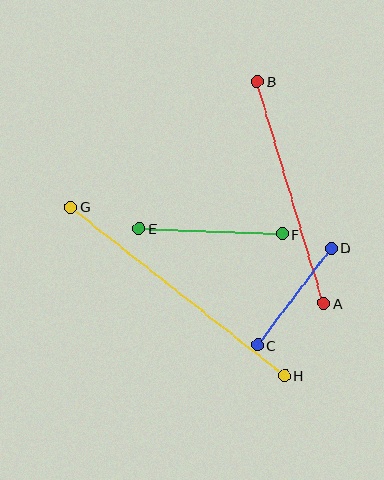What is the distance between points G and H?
The distance is approximately 272 pixels.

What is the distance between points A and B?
The distance is approximately 232 pixels.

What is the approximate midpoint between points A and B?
The midpoint is at approximately (291, 192) pixels.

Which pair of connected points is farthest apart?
Points G and H are farthest apart.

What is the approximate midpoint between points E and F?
The midpoint is at approximately (211, 231) pixels.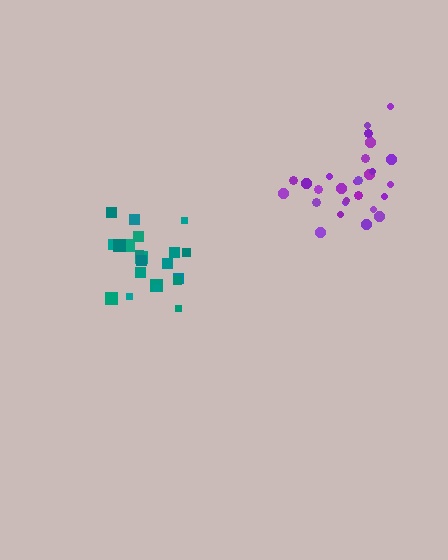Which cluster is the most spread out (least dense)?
Teal.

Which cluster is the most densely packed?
Purple.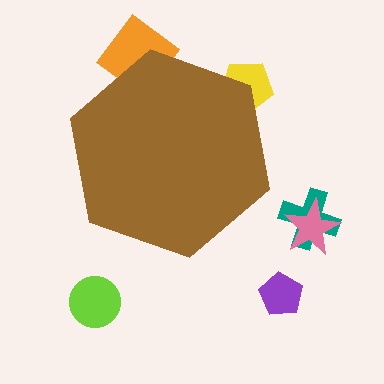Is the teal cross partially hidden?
No, the teal cross is fully visible.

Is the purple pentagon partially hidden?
No, the purple pentagon is fully visible.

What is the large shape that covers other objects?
A brown hexagon.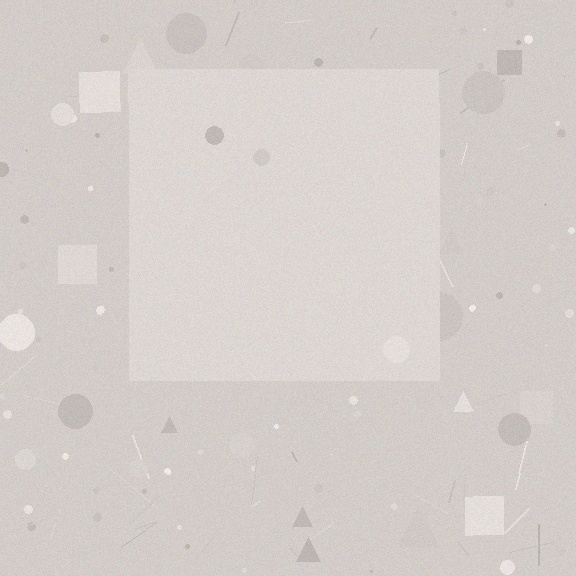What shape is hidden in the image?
A square is hidden in the image.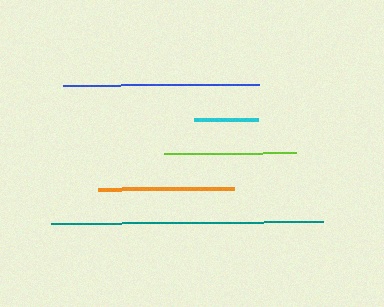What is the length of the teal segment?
The teal segment is approximately 271 pixels long.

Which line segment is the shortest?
The cyan line is the shortest at approximately 64 pixels.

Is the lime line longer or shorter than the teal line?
The teal line is longer than the lime line.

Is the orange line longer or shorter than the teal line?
The teal line is longer than the orange line.